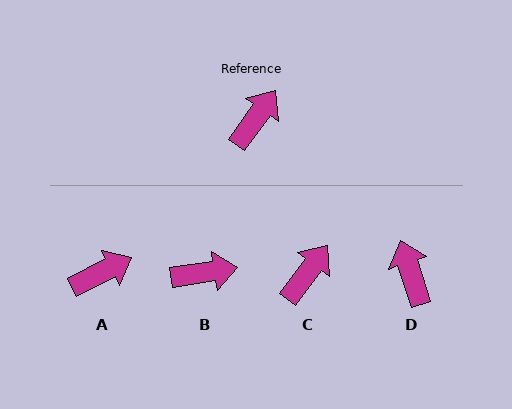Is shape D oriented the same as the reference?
No, it is off by about 54 degrees.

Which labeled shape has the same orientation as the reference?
C.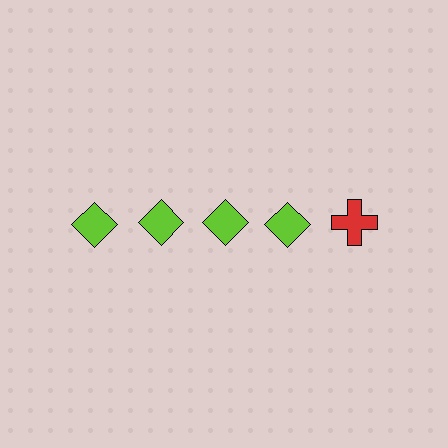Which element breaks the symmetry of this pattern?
The red cross in the top row, rightmost column breaks the symmetry. All other shapes are lime diamonds.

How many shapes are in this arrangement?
There are 5 shapes arranged in a grid pattern.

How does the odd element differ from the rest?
It differs in both color (red instead of lime) and shape (cross instead of diamond).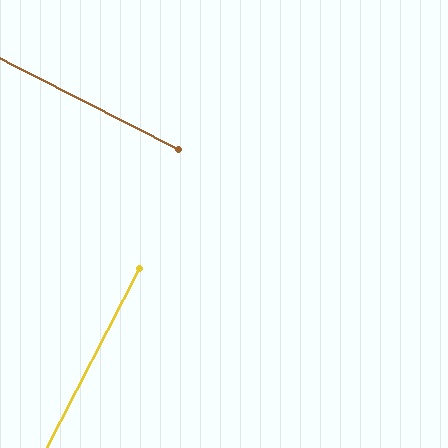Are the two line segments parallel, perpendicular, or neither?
Perpendicular — they meet at approximately 90°.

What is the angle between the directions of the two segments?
Approximately 90 degrees.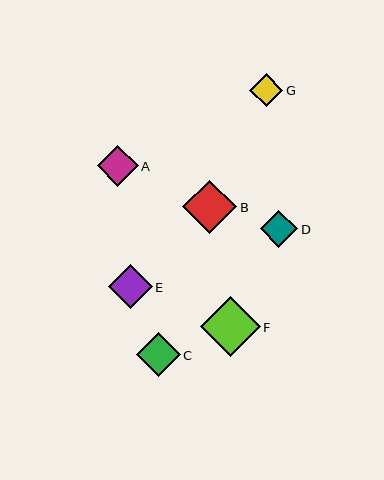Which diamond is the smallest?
Diamond G is the smallest with a size of approximately 33 pixels.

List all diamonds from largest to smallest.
From largest to smallest: F, B, E, C, A, D, G.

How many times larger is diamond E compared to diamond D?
Diamond E is approximately 1.2 times the size of diamond D.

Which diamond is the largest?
Diamond F is the largest with a size of approximately 60 pixels.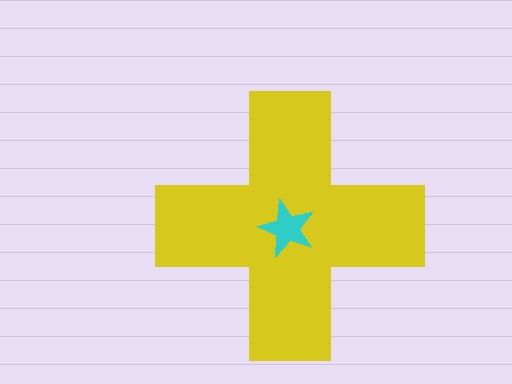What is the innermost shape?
The cyan star.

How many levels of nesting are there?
2.